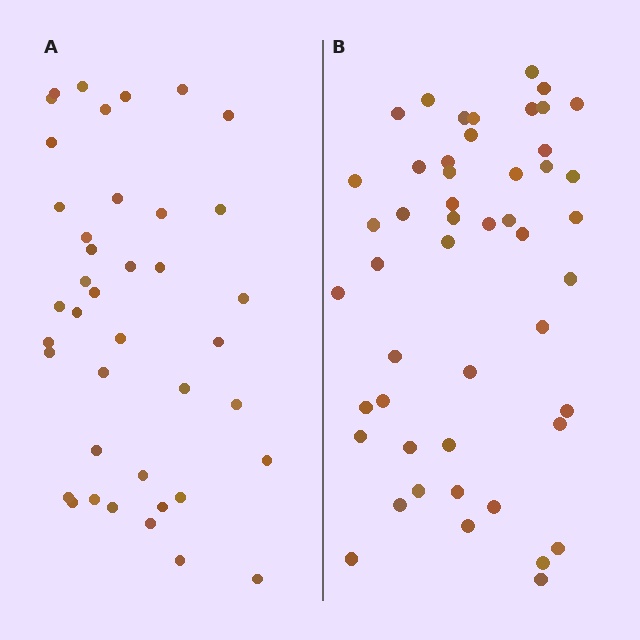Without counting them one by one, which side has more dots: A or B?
Region B (the right region) has more dots.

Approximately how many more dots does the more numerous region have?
Region B has roughly 8 or so more dots than region A.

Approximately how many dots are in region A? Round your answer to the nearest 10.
About 40 dots.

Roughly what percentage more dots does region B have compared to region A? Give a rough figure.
About 20% more.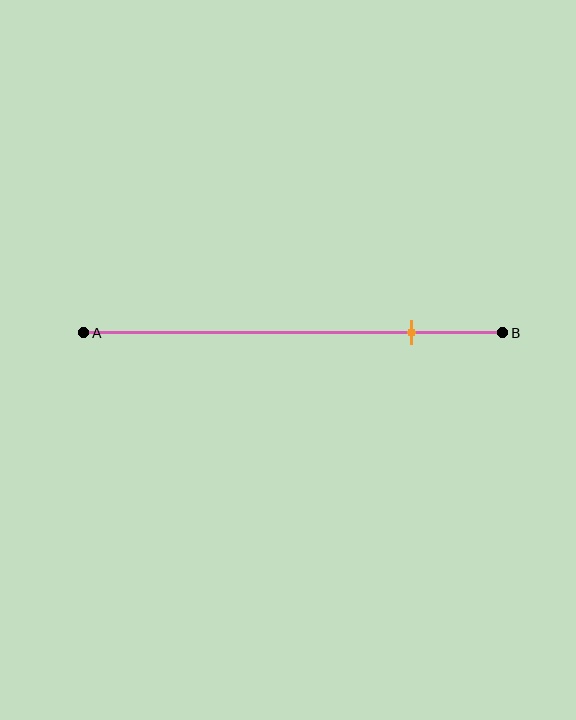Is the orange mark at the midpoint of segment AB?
No, the mark is at about 80% from A, not at the 50% midpoint.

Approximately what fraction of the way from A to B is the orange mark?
The orange mark is approximately 80% of the way from A to B.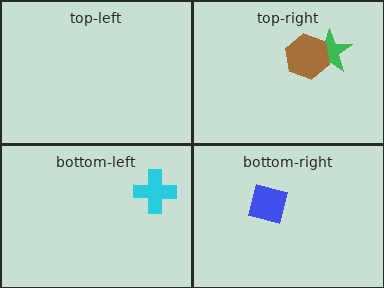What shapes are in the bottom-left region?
The cyan cross.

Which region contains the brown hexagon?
The top-right region.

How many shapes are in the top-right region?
2.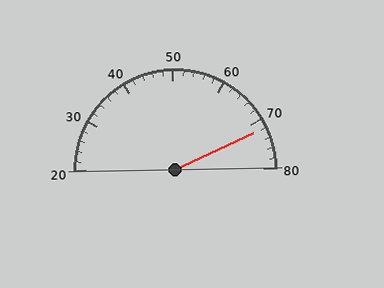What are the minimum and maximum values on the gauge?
The gauge ranges from 20 to 80.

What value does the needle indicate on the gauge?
The needle indicates approximately 72.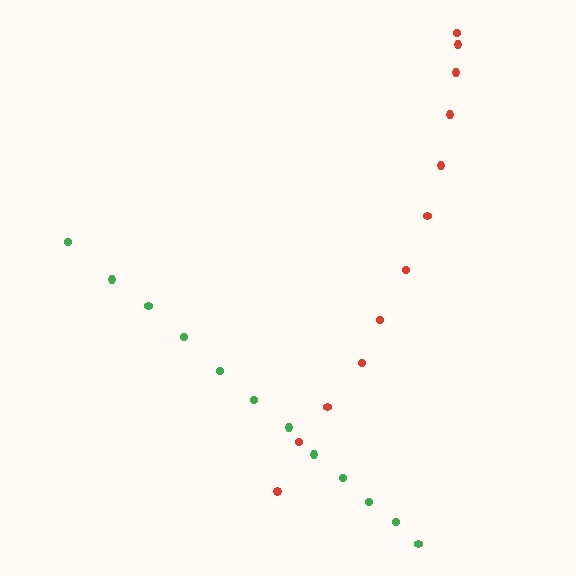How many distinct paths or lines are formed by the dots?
There are 2 distinct paths.